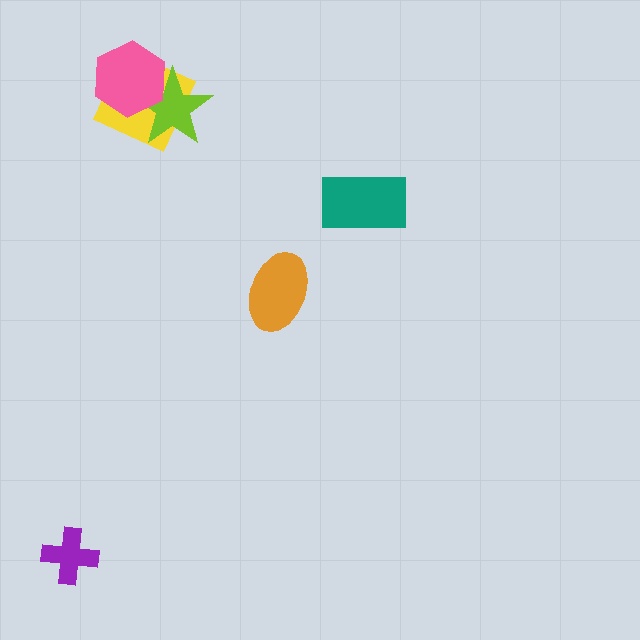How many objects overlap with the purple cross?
0 objects overlap with the purple cross.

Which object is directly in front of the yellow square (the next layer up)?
The lime star is directly in front of the yellow square.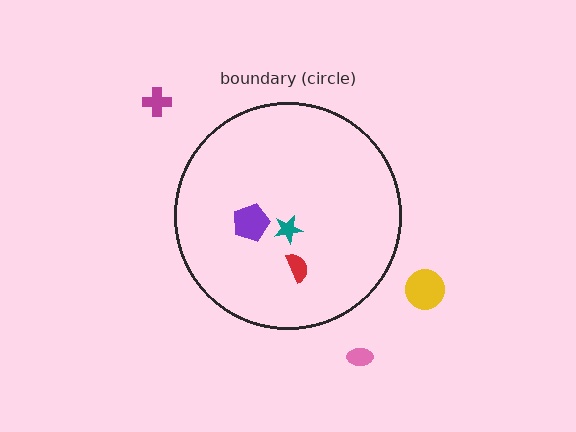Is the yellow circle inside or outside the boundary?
Outside.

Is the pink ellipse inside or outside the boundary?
Outside.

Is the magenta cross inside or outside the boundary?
Outside.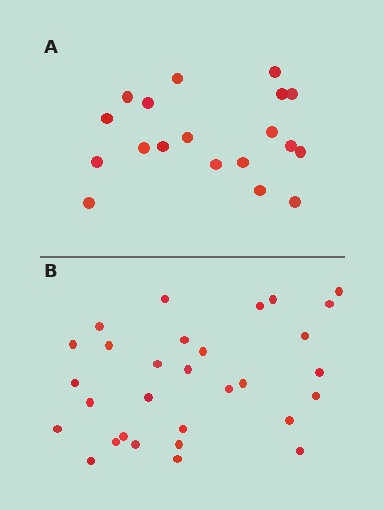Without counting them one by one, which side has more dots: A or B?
Region B (the bottom region) has more dots.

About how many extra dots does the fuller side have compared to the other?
Region B has roughly 12 or so more dots than region A.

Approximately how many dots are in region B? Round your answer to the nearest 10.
About 30 dots.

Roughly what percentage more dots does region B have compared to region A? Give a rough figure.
About 60% more.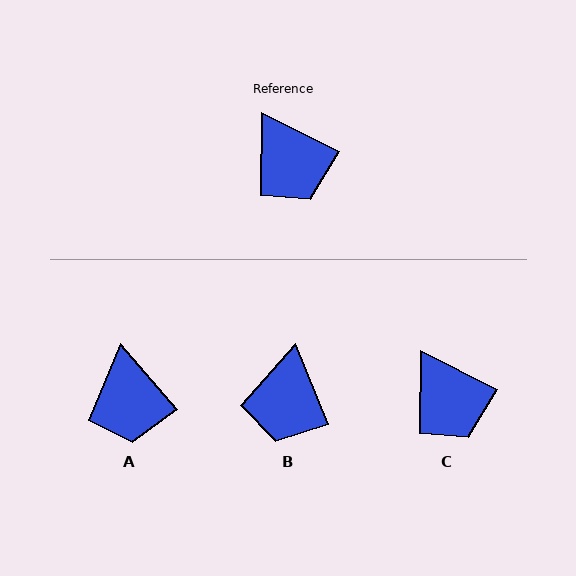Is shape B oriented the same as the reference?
No, it is off by about 41 degrees.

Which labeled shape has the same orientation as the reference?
C.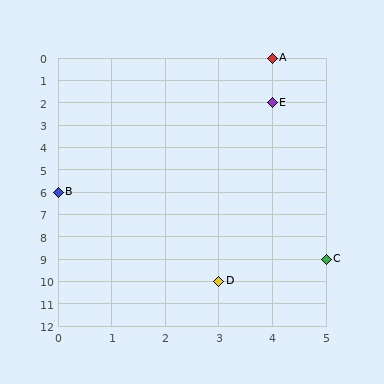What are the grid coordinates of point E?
Point E is at grid coordinates (4, 2).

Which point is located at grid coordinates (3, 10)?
Point D is at (3, 10).